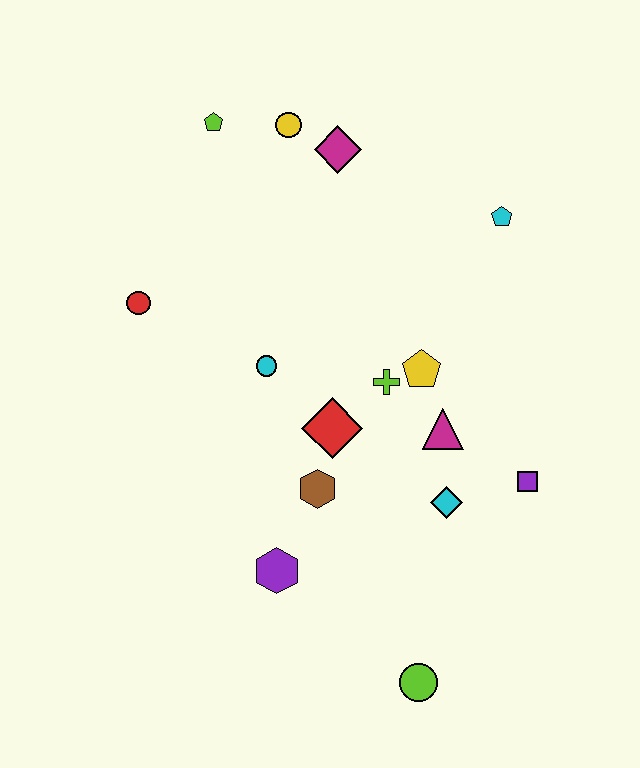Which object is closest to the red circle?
The cyan circle is closest to the red circle.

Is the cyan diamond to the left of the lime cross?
No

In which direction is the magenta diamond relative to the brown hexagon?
The magenta diamond is above the brown hexagon.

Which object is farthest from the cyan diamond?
The lime pentagon is farthest from the cyan diamond.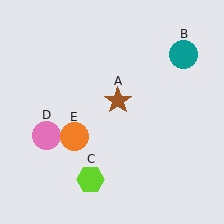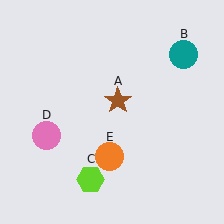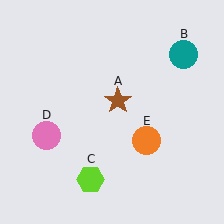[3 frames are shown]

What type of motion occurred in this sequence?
The orange circle (object E) rotated counterclockwise around the center of the scene.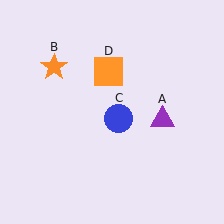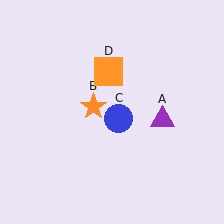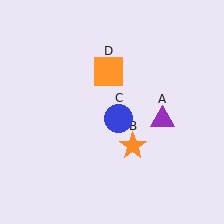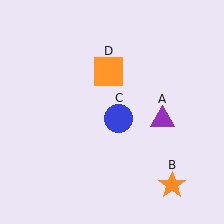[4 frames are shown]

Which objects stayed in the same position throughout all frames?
Purple triangle (object A) and blue circle (object C) and orange square (object D) remained stationary.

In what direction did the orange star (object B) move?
The orange star (object B) moved down and to the right.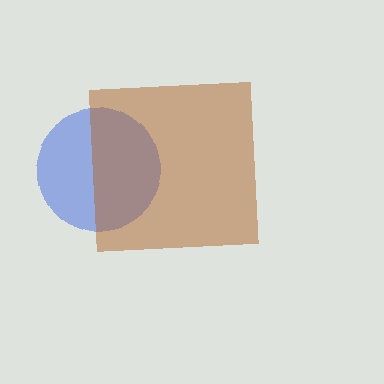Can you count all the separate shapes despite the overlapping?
Yes, there are 2 separate shapes.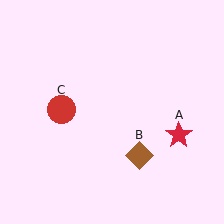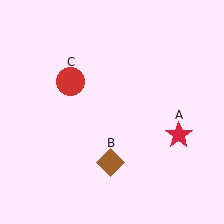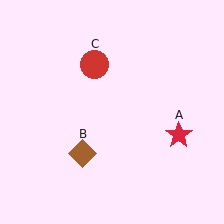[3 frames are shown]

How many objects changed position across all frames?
2 objects changed position: brown diamond (object B), red circle (object C).